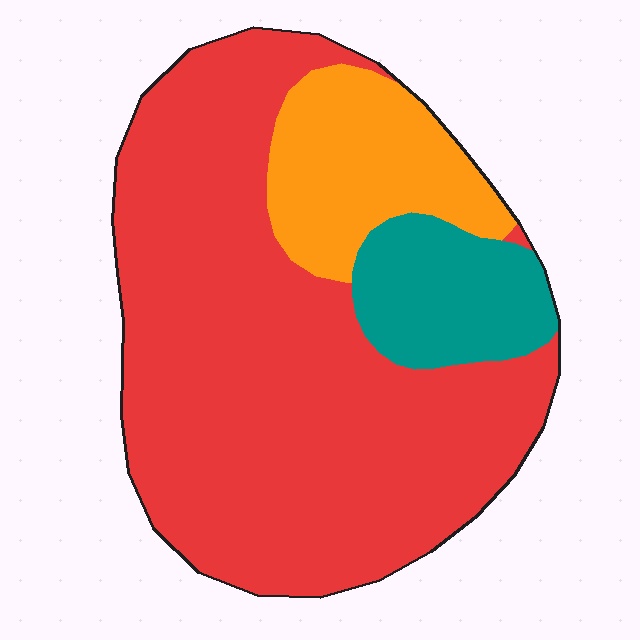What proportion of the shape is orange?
Orange takes up about one sixth (1/6) of the shape.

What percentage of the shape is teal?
Teal takes up about one eighth (1/8) of the shape.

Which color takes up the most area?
Red, at roughly 70%.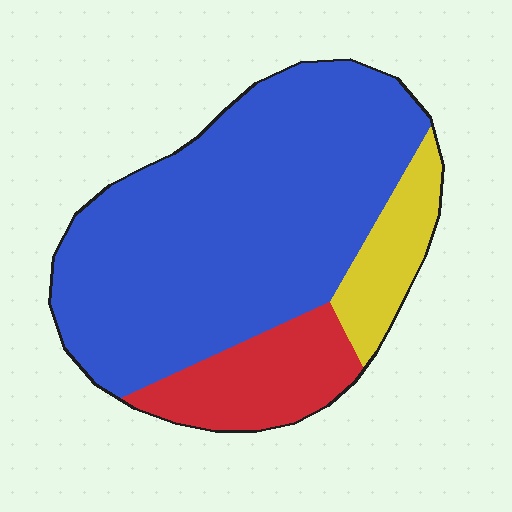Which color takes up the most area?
Blue, at roughly 70%.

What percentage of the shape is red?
Red covers about 15% of the shape.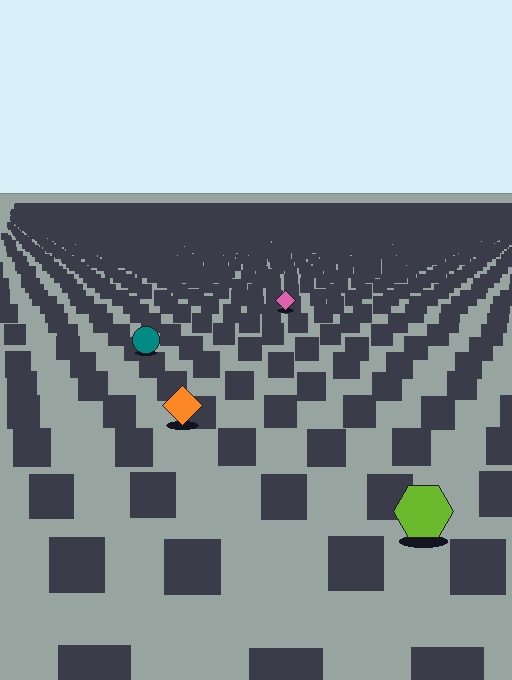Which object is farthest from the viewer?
The pink diamond is farthest from the viewer. It appears smaller and the ground texture around it is denser.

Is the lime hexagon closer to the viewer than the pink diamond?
Yes. The lime hexagon is closer — you can tell from the texture gradient: the ground texture is coarser near it.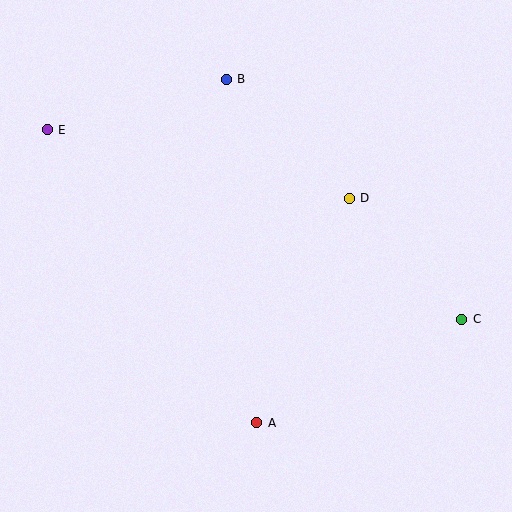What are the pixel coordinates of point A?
Point A is at (257, 423).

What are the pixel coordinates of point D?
Point D is at (349, 198).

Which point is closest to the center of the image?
Point D at (349, 198) is closest to the center.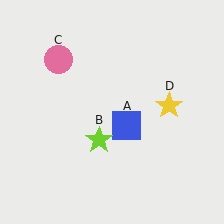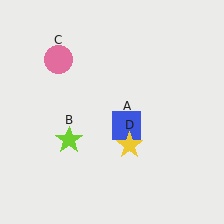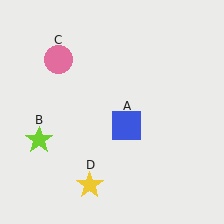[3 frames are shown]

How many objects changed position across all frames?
2 objects changed position: lime star (object B), yellow star (object D).